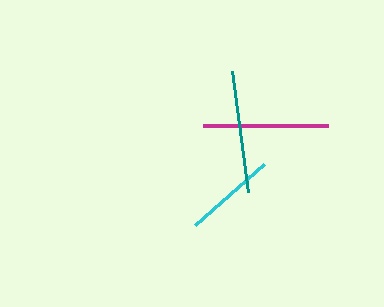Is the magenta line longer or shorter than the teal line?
The magenta line is longer than the teal line.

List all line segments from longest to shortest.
From longest to shortest: magenta, teal, cyan.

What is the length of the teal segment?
The teal segment is approximately 122 pixels long.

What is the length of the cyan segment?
The cyan segment is approximately 92 pixels long.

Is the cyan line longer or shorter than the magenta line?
The magenta line is longer than the cyan line.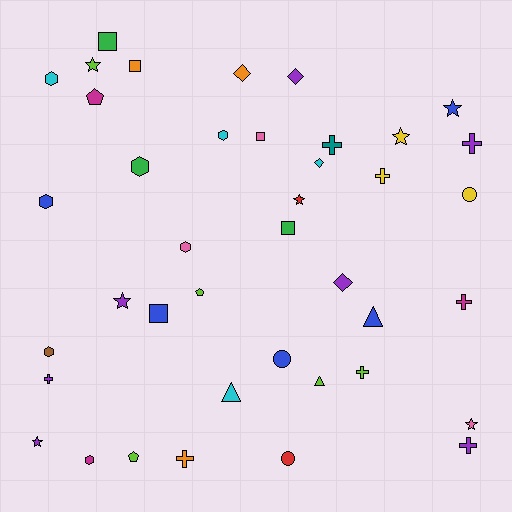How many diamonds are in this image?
There are 4 diamonds.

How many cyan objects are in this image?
There are 4 cyan objects.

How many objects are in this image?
There are 40 objects.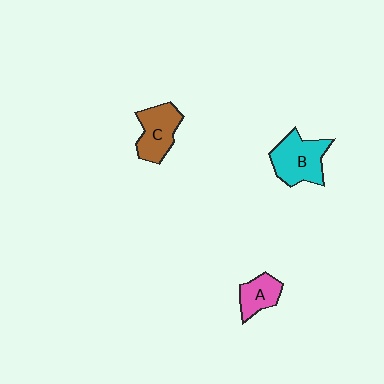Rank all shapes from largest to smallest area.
From largest to smallest: B (cyan), C (brown), A (pink).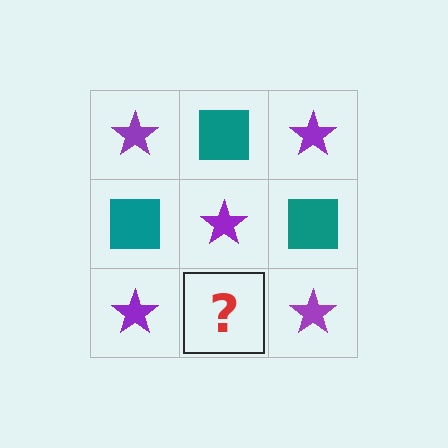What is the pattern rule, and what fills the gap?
The rule is that it alternates purple star and teal square in a checkerboard pattern. The gap should be filled with a teal square.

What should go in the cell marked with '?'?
The missing cell should contain a teal square.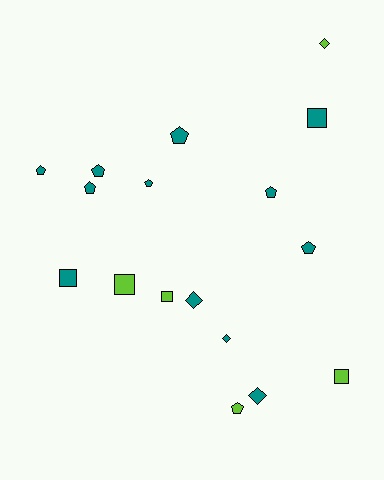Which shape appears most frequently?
Pentagon, with 8 objects.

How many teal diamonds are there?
There are 3 teal diamonds.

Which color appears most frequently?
Teal, with 12 objects.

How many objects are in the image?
There are 17 objects.